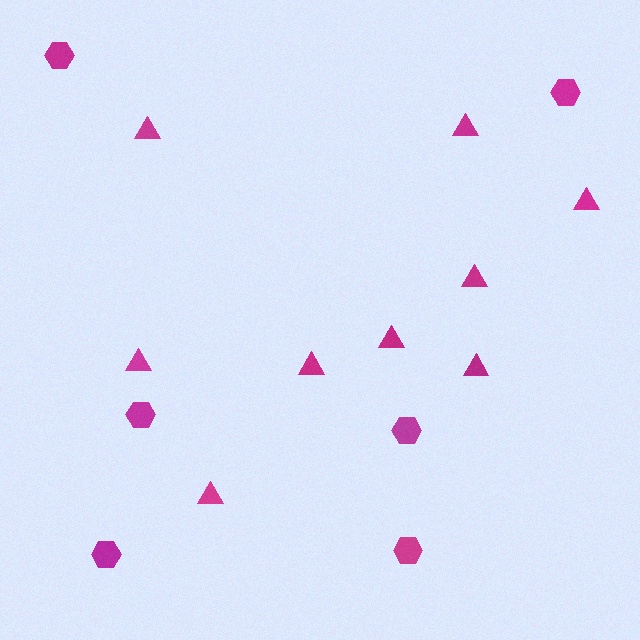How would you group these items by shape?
There are 2 groups: one group of hexagons (6) and one group of triangles (9).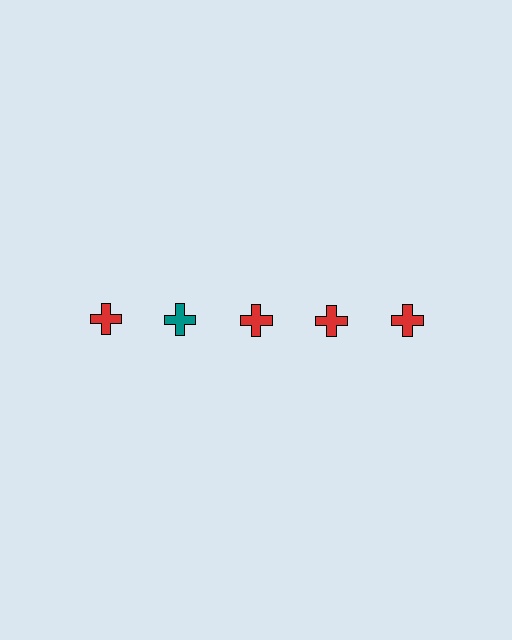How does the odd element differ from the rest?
It has a different color: teal instead of red.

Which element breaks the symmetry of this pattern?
The teal cross in the top row, second from left column breaks the symmetry. All other shapes are red crosses.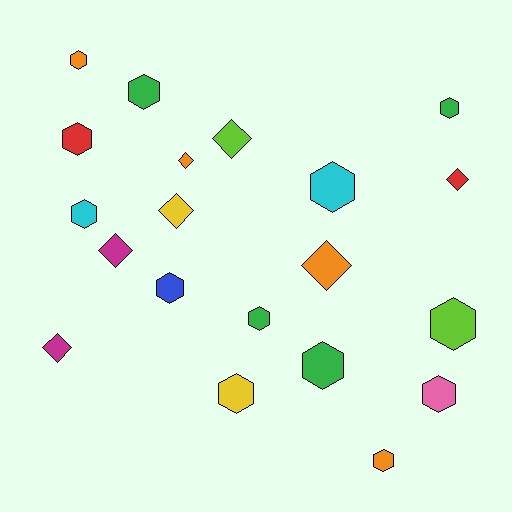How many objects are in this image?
There are 20 objects.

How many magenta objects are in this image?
There are 2 magenta objects.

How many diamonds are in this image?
There are 7 diamonds.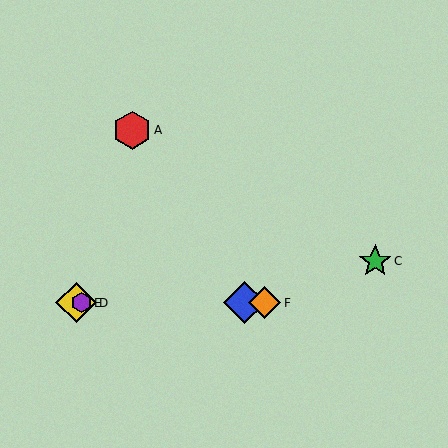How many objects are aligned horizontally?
4 objects (B, D, E, F) are aligned horizontally.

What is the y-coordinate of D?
Object D is at y≈303.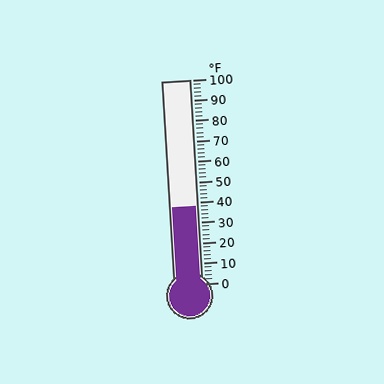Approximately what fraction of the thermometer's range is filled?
The thermometer is filled to approximately 40% of its range.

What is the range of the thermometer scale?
The thermometer scale ranges from 0°F to 100°F.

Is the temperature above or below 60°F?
The temperature is below 60°F.